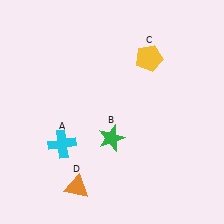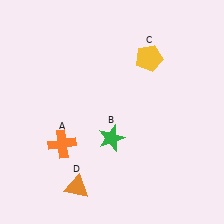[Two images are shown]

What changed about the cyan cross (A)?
In Image 1, A is cyan. In Image 2, it changed to orange.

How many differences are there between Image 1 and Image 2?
There is 1 difference between the two images.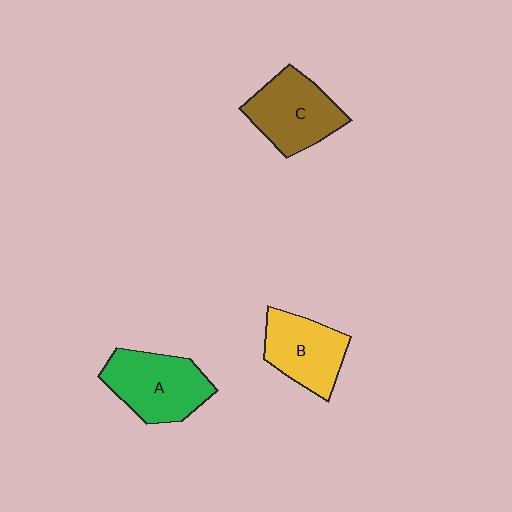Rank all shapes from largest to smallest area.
From largest to smallest: A (green), C (brown), B (yellow).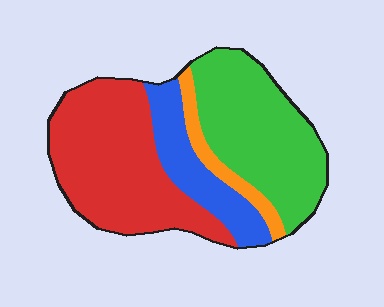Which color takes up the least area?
Orange, at roughly 5%.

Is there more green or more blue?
Green.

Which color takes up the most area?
Red, at roughly 40%.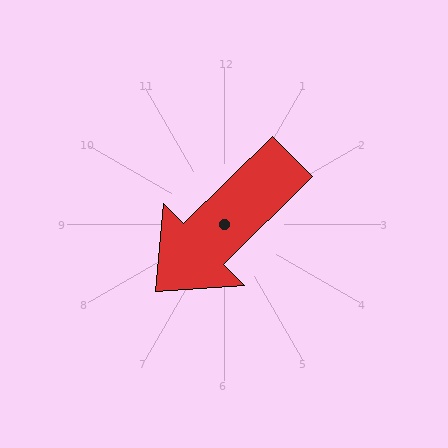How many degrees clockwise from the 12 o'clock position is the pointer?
Approximately 225 degrees.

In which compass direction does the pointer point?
Southwest.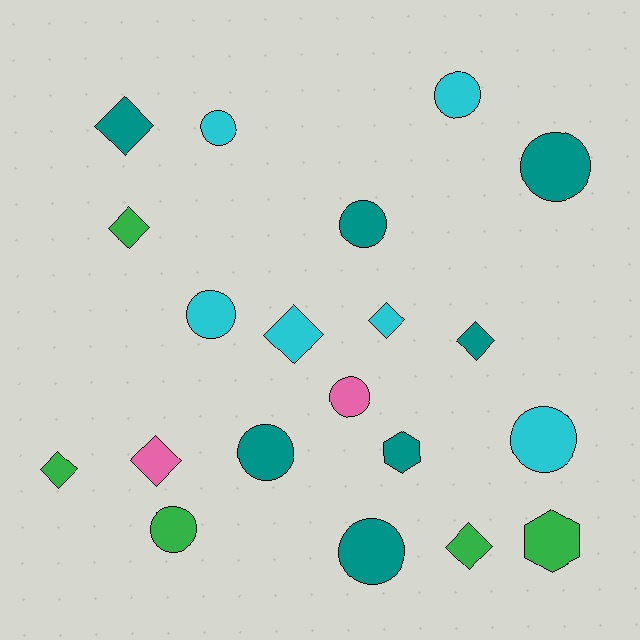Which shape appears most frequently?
Circle, with 10 objects.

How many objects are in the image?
There are 20 objects.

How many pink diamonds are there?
There is 1 pink diamond.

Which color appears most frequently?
Teal, with 7 objects.